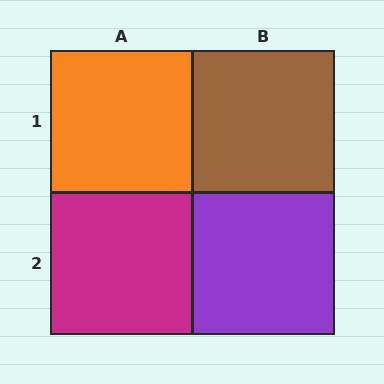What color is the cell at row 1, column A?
Orange.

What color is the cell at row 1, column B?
Brown.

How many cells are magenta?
1 cell is magenta.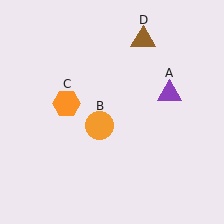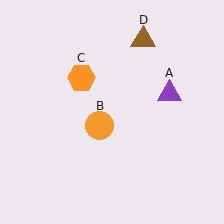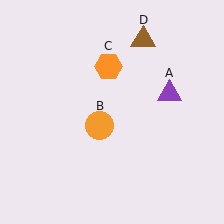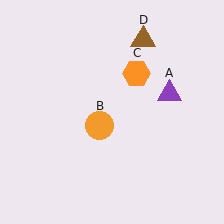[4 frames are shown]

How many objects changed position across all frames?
1 object changed position: orange hexagon (object C).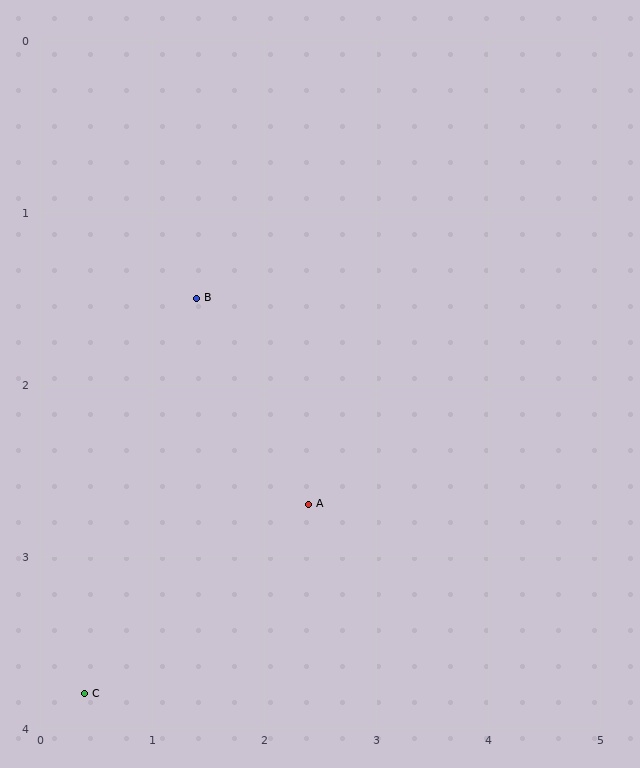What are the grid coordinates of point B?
Point B is at approximately (1.4, 1.5).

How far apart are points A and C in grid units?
Points A and C are about 2.3 grid units apart.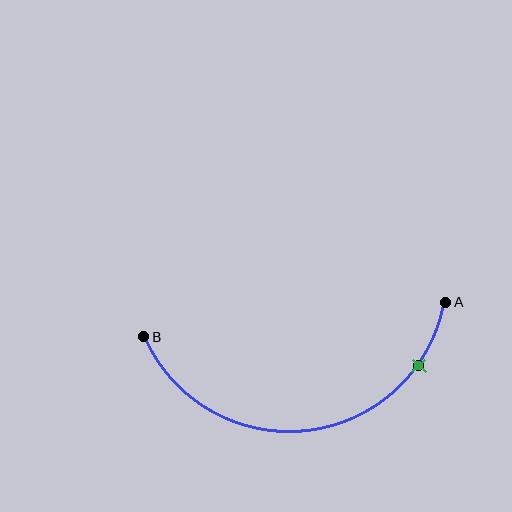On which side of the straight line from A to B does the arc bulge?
The arc bulges below the straight line connecting A and B.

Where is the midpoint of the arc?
The arc midpoint is the point on the curve farthest from the straight line joining A and B. It sits below that line.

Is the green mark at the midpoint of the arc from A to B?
No. The green mark lies on the arc but is closer to endpoint A. The arc midpoint would be at the point on the curve equidistant along the arc from both A and B.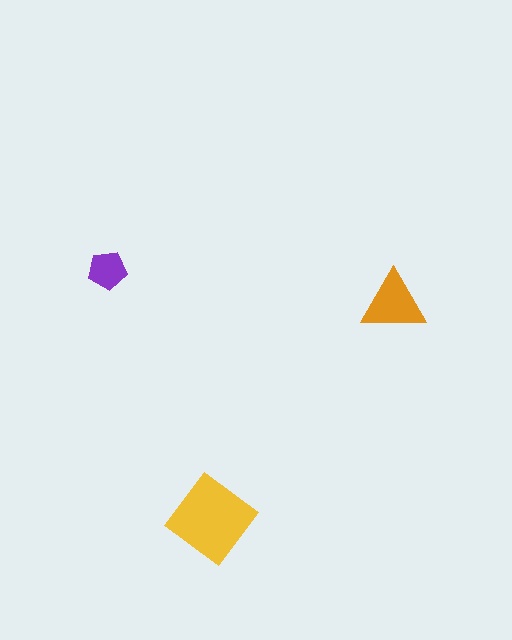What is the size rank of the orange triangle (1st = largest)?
2nd.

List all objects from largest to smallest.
The yellow diamond, the orange triangle, the purple pentagon.